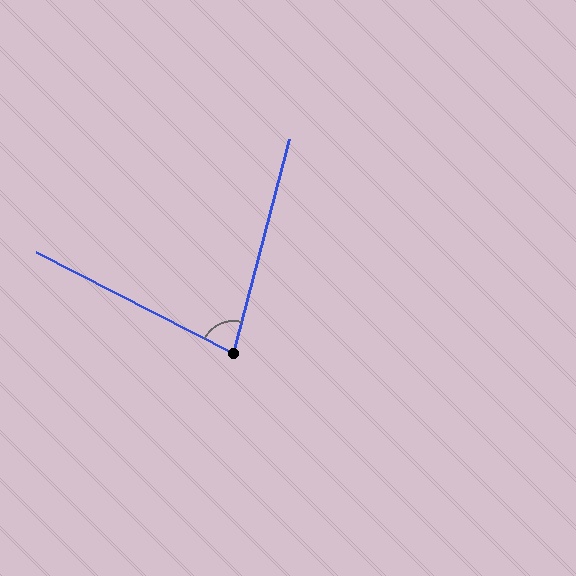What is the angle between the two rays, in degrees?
Approximately 78 degrees.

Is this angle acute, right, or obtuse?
It is acute.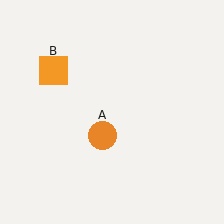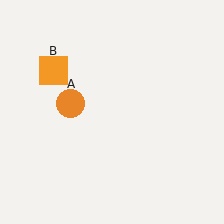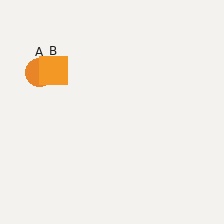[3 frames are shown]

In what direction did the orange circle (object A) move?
The orange circle (object A) moved up and to the left.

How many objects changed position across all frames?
1 object changed position: orange circle (object A).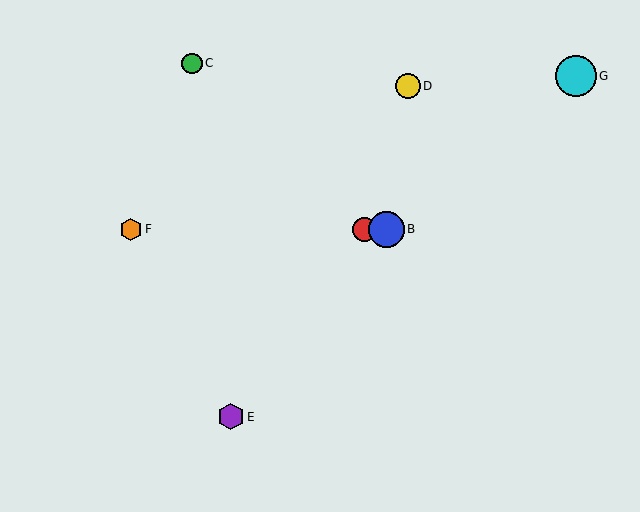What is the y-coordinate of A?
Object A is at y≈229.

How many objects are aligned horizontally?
3 objects (A, B, F) are aligned horizontally.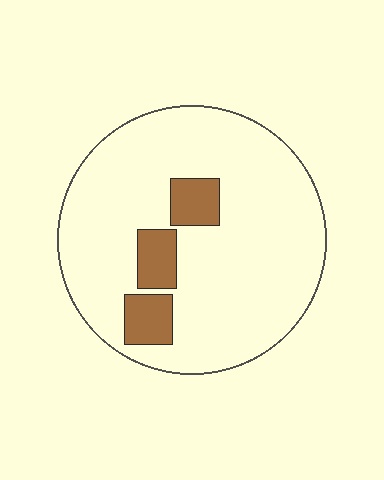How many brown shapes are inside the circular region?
3.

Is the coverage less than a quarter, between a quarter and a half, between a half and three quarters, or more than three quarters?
Less than a quarter.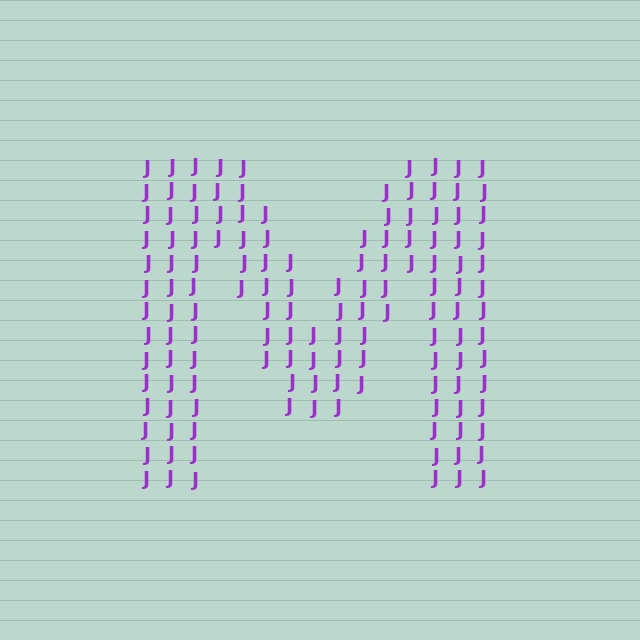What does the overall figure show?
The overall figure shows the letter M.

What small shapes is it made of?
It is made of small letter J's.